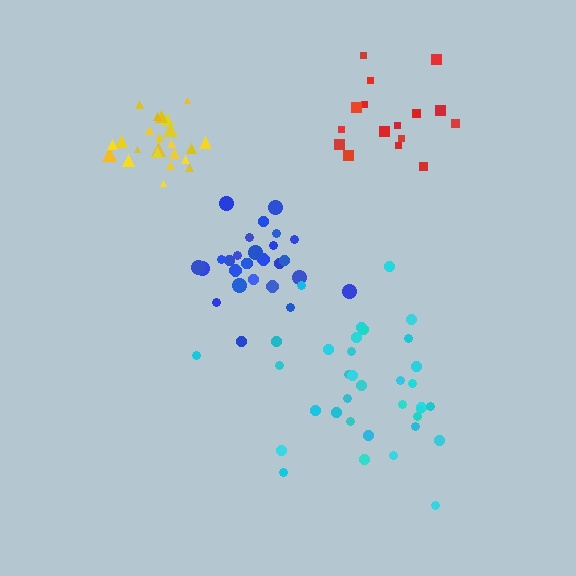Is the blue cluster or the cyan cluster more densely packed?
Blue.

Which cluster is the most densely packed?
Yellow.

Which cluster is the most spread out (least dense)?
Cyan.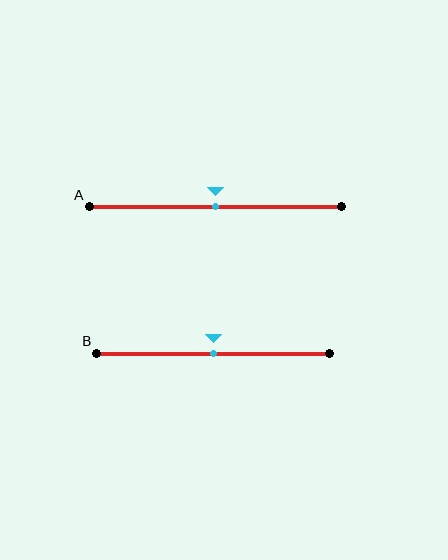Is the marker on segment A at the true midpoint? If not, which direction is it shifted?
Yes, the marker on segment A is at the true midpoint.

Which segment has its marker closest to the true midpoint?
Segment A has its marker closest to the true midpoint.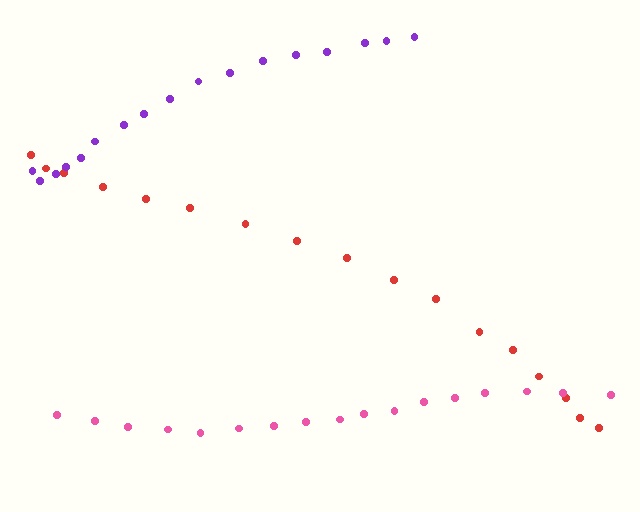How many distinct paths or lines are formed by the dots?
There are 3 distinct paths.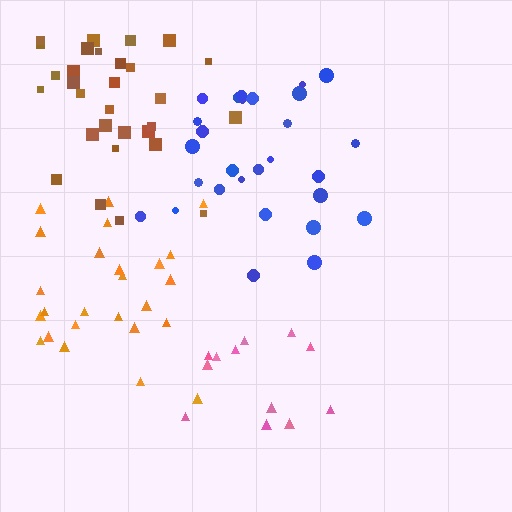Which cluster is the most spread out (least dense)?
Pink.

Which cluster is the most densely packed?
Brown.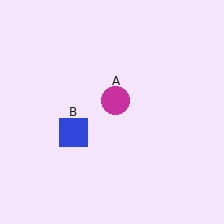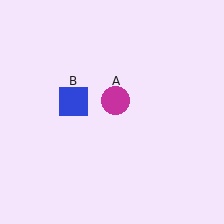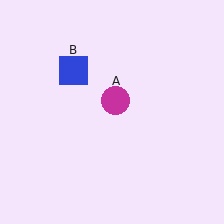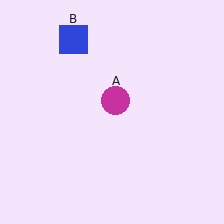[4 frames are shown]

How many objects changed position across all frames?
1 object changed position: blue square (object B).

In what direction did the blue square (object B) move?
The blue square (object B) moved up.